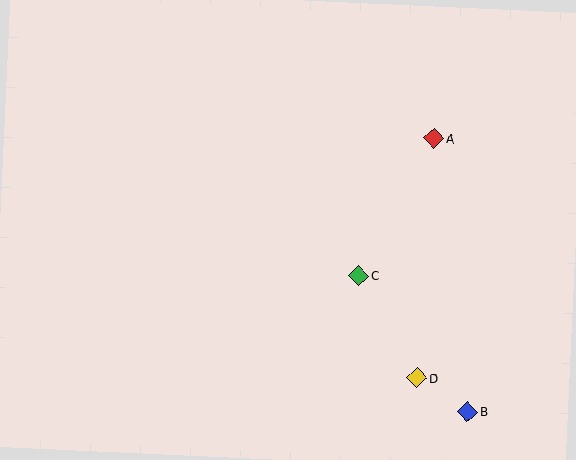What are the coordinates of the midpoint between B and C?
The midpoint between B and C is at (413, 344).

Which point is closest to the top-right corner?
Point A is closest to the top-right corner.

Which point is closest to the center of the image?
Point C at (359, 275) is closest to the center.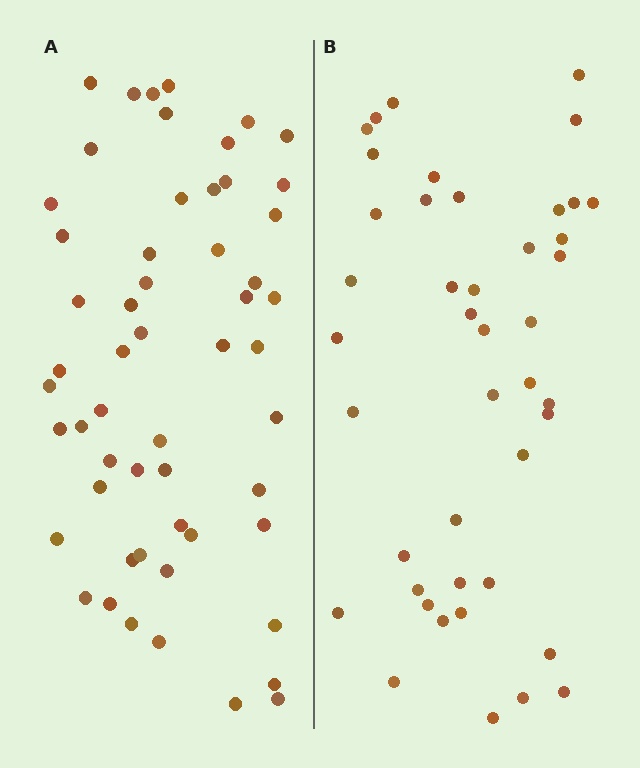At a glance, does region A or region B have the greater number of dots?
Region A (the left region) has more dots.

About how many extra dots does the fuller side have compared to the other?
Region A has roughly 12 or so more dots than region B.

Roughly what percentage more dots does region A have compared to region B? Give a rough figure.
About 30% more.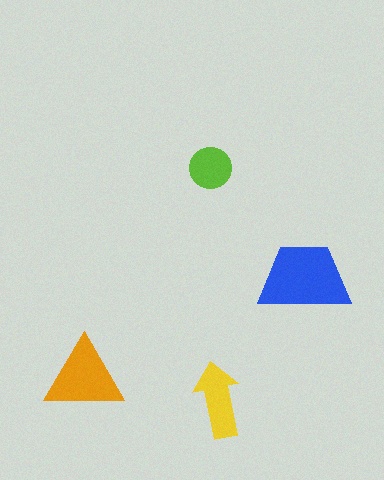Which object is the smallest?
The lime circle.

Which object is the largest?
The blue trapezoid.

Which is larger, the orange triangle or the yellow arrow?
The orange triangle.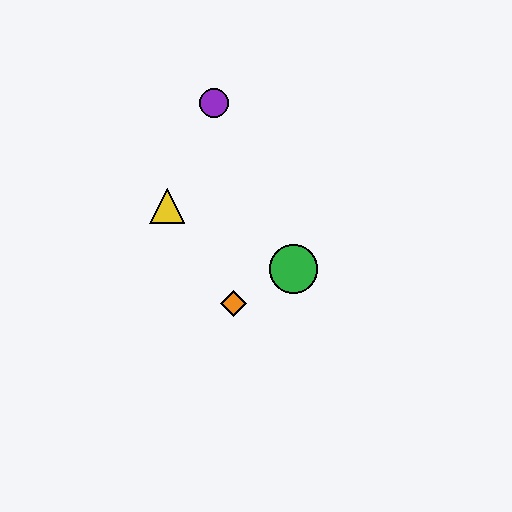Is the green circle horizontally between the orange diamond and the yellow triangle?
No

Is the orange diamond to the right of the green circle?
No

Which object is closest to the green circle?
The orange diamond is closest to the green circle.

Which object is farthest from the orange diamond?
The purple circle is farthest from the orange diamond.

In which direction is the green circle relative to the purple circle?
The green circle is below the purple circle.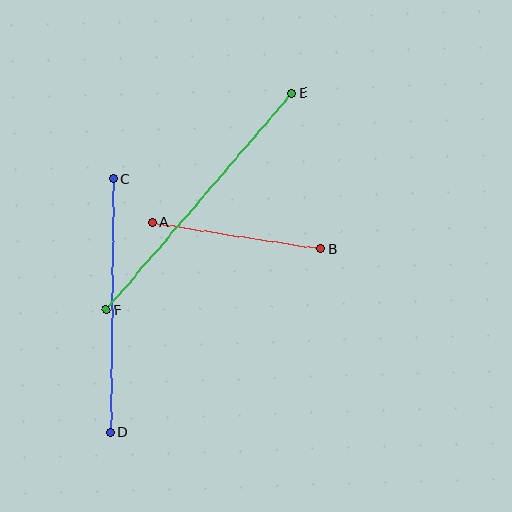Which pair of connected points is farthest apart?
Points E and F are farthest apart.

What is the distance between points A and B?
The distance is approximately 171 pixels.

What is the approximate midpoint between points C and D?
The midpoint is at approximately (111, 306) pixels.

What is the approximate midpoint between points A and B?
The midpoint is at approximately (236, 235) pixels.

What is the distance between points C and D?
The distance is approximately 254 pixels.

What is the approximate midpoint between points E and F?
The midpoint is at approximately (199, 202) pixels.